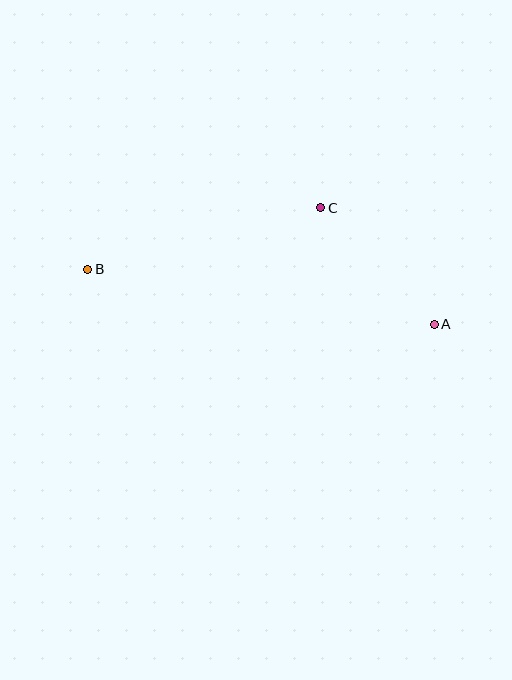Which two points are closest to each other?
Points A and C are closest to each other.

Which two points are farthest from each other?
Points A and B are farthest from each other.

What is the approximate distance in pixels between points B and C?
The distance between B and C is approximately 241 pixels.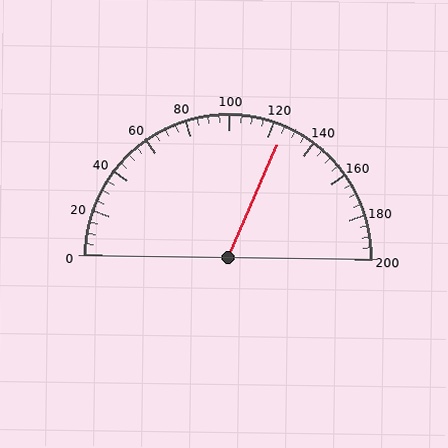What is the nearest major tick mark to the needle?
The nearest major tick mark is 120.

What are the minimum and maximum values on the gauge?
The gauge ranges from 0 to 200.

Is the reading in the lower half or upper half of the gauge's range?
The reading is in the upper half of the range (0 to 200).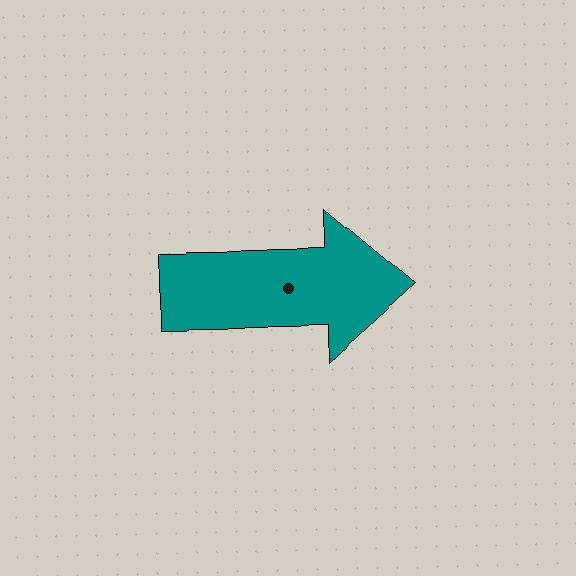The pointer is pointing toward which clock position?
Roughly 3 o'clock.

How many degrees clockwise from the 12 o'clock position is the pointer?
Approximately 89 degrees.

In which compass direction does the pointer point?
East.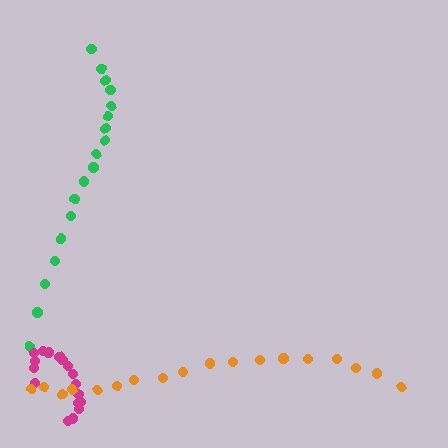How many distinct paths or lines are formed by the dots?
There are 3 distinct paths.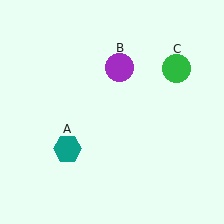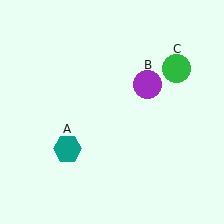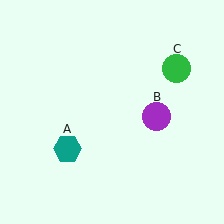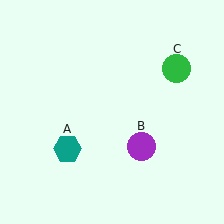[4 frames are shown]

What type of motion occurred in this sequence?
The purple circle (object B) rotated clockwise around the center of the scene.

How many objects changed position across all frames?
1 object changed position: purple circle (object B).